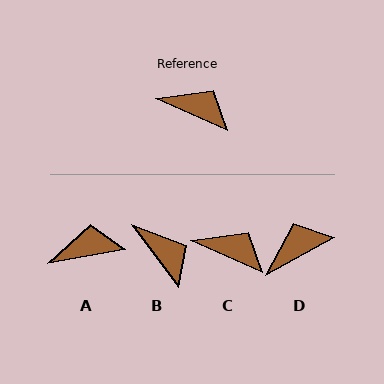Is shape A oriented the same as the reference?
No, it is off by about 34 degrees.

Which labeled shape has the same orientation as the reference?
C.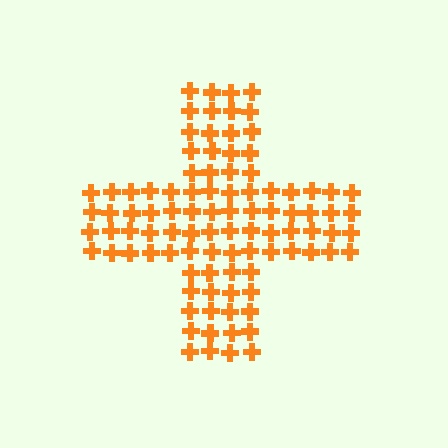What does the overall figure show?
The overall figure shows a cross.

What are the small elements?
The small elements are crosses.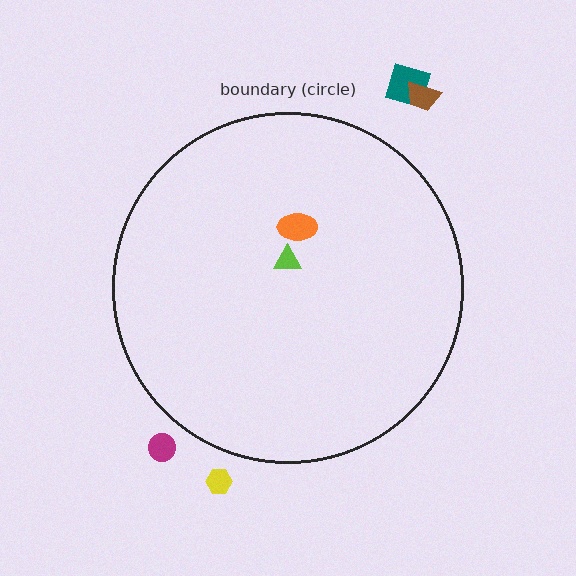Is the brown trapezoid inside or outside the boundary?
Outside.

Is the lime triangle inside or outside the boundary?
Inside.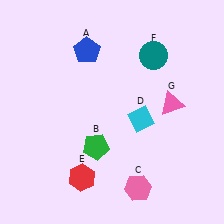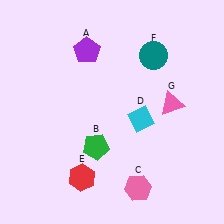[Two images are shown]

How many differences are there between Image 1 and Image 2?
There is 1 difference between the two images.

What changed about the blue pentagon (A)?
In Image 1, A is blue. In Image 2, it changed to purple.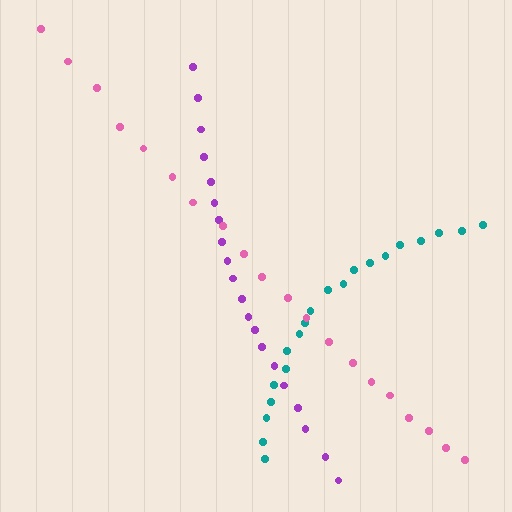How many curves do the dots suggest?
There are 3 distinct paths.